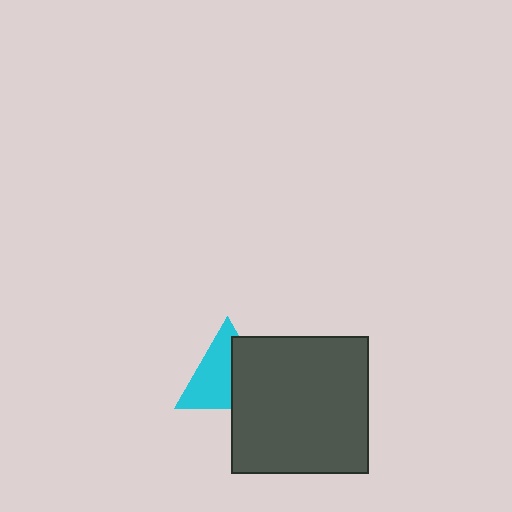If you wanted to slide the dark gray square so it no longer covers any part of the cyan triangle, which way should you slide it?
Slide it right — that is the most direct way to separate the two shapes.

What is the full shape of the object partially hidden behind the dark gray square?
The partially hidden object is a cyan triangle.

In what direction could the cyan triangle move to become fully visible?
The cyan triangle could move left. That would shift it out from behind the dark gray square entirely.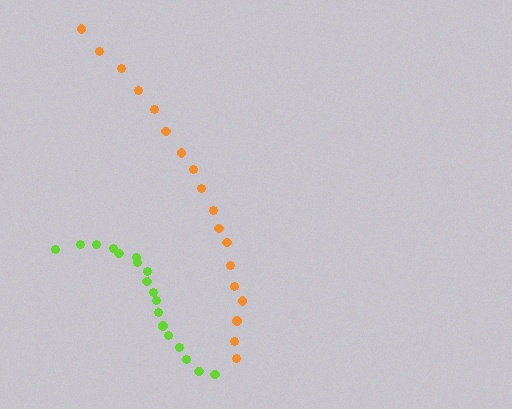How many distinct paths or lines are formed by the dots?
There are 2 distinct paths.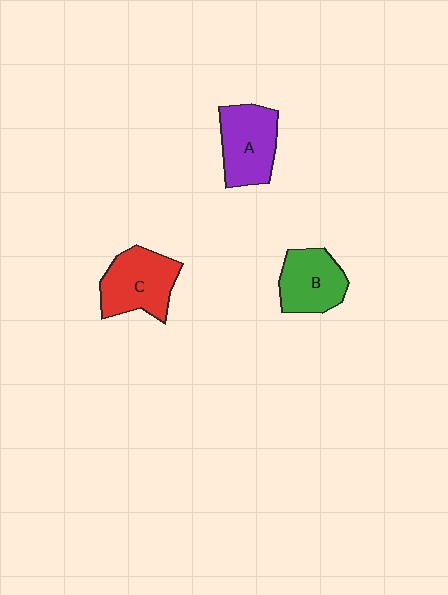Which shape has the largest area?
Shape C (red).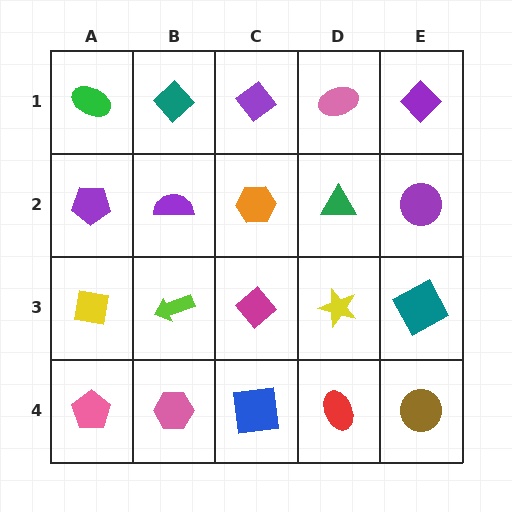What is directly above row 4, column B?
A lime arrow.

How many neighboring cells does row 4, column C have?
3.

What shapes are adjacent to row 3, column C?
An orange hexagon (row 2, column C), a blue square (row 4, column C), a lime arrow (row 3, column B), a yellow star (row 3, column D).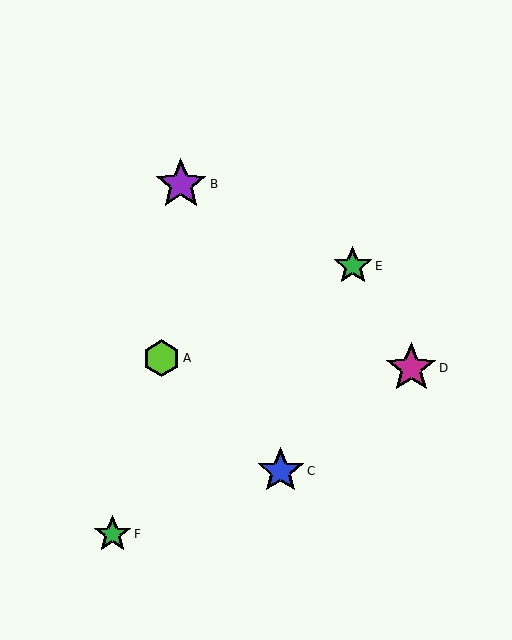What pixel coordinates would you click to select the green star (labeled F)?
Click at (113, 534) to select the green star F.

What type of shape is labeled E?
Shape E is a green star.